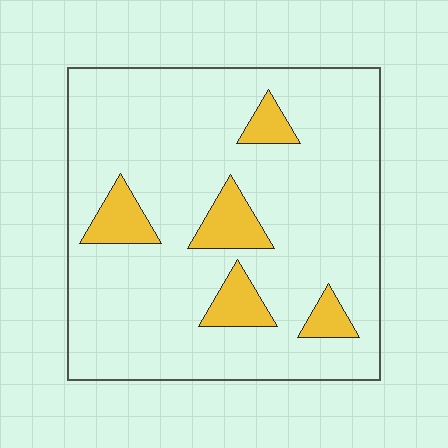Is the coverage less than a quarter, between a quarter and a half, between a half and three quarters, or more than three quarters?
Less than a quarter.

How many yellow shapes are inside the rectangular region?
5.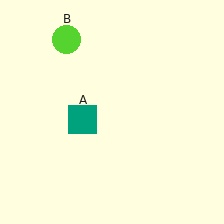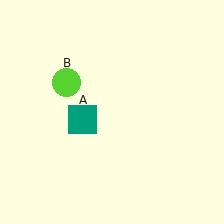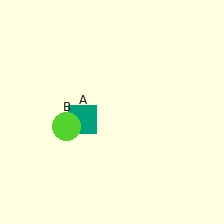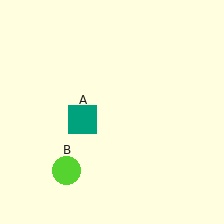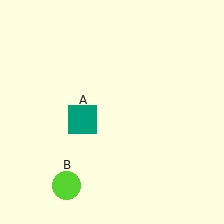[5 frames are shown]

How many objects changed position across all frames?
1 object changed position: lime circle (object B).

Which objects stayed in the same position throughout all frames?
Teal square (object A) remained stationary.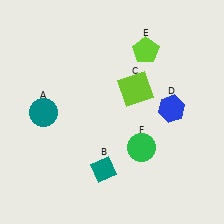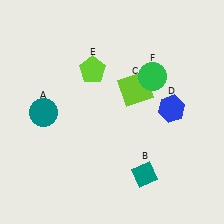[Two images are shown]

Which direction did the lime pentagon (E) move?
The lime pentagon (E) moved left.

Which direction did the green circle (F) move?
The green circle (F) moved up.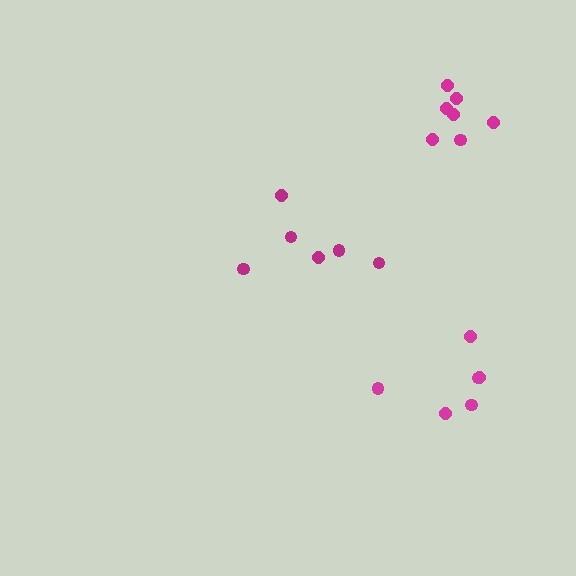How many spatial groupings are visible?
There are 3 spatial groupings.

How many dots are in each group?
Group 1: 6 dots, Group 2: 6 dots, Group 3: 7 dots (19 total).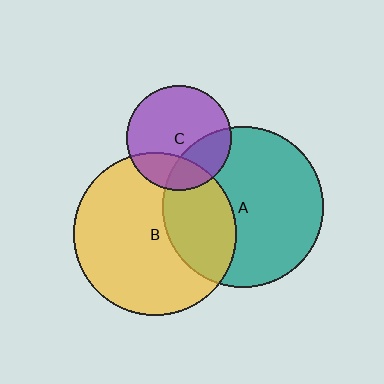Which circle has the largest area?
Circle B (yellow).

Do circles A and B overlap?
Yes.